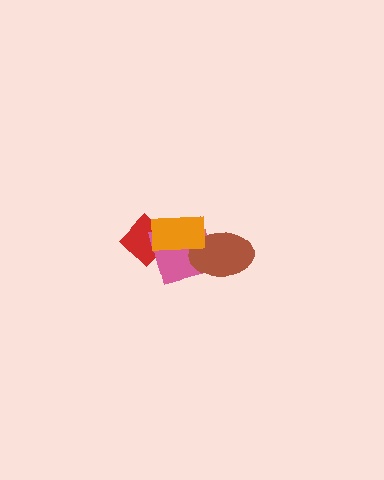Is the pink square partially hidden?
Yes, it is partially covered by another shape.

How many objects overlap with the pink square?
3 objects overlap with the pink square.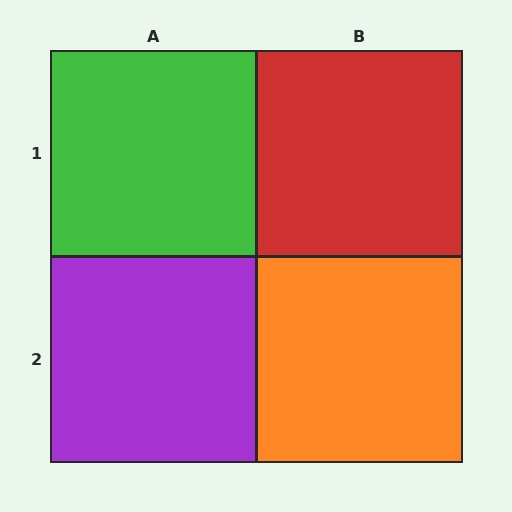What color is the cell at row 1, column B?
Red.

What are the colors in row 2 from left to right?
Purple, orange.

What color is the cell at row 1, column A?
Green.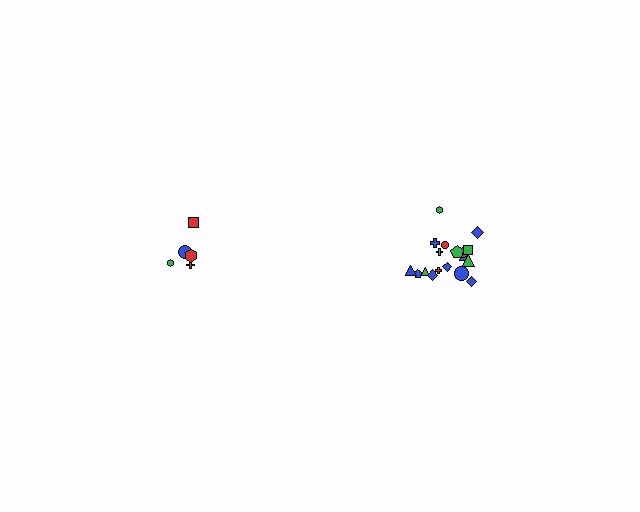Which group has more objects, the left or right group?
The right group.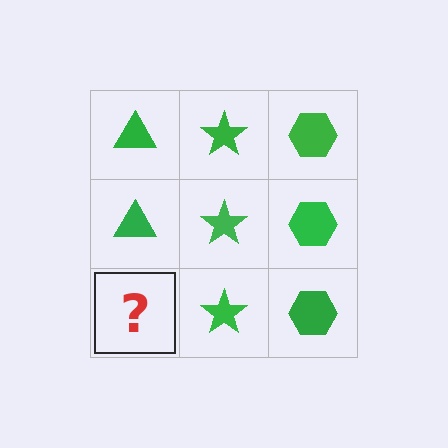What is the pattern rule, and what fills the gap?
The rule is that each column has a consistent shape. The gap should be filled with a green triangle.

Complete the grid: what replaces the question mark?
The question mark should be replaced with a green triangle.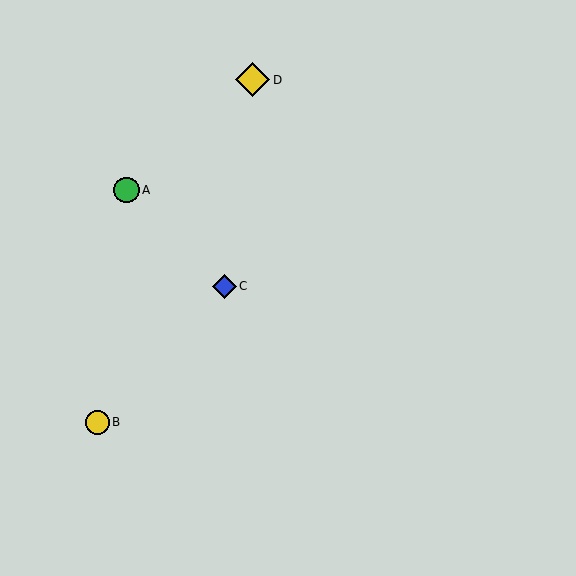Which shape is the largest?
The yellow diamond (labeled D) is the largest.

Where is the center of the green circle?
The center of the green circle is at (127, 190).